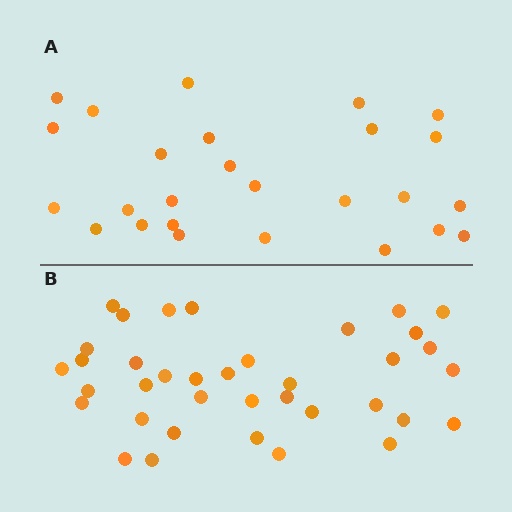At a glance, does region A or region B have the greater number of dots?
Region B (the bottom region) has more dots.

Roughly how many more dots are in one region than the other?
Region B has roughly 12 or so more dots than region A.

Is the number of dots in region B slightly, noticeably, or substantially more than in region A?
Region B has noticeably more, but not dramatically so. The ratio is roughly 1.4 to 1.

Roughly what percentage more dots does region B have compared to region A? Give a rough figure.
About 40% more.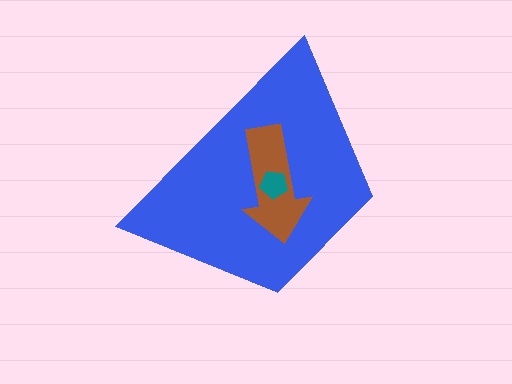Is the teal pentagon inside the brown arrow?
Yes.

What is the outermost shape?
The blue trapezoid.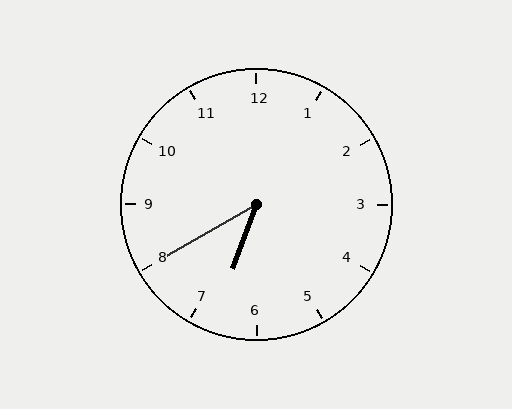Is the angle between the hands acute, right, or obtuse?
It is acute.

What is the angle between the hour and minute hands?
Approximately 40 degrees.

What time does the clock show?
6:40.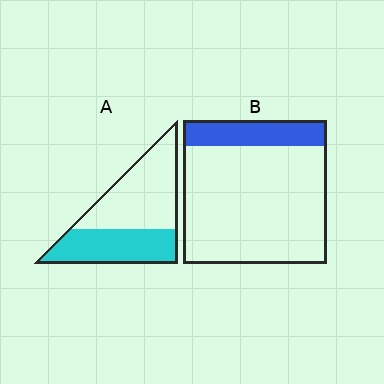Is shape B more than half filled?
No.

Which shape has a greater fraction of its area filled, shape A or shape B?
Shape A.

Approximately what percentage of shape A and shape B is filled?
A is approximately 45% and B is approximately 20%.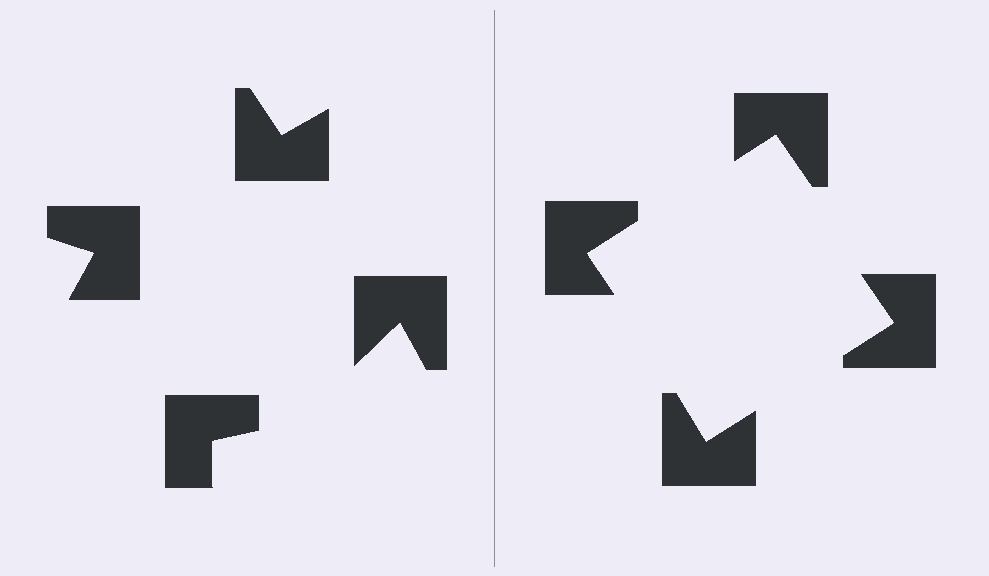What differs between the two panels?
The notched squares are positioned identically on both sides; only the wedge orientations differ. On the right they align to a square; on the left they are misaligned.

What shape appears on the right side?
An illusory square.